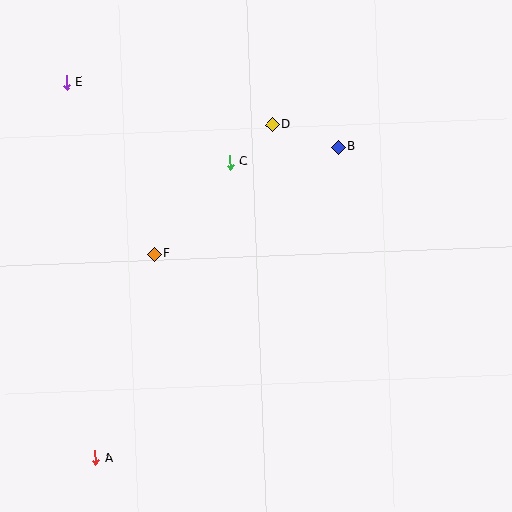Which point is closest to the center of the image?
Point C at (230, 162) is closest to the center.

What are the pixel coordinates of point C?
Point C is at (230, 162).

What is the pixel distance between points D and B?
The distance between D and B is 70 pixels.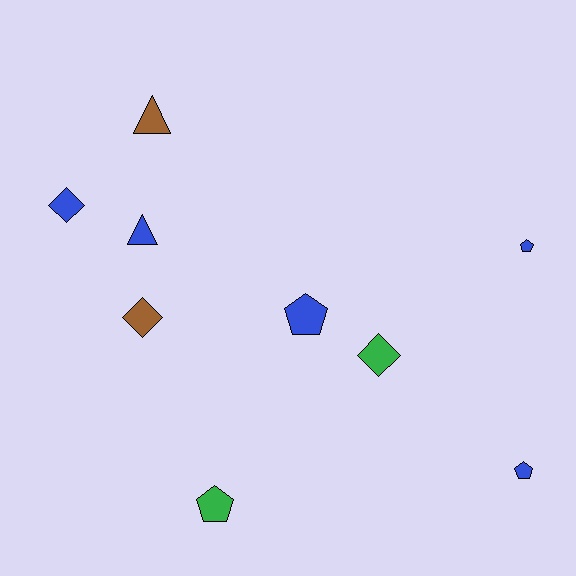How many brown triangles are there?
There is 1 brown triangle.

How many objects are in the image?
There are 9 objects.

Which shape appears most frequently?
Pentagon, with 4 objects.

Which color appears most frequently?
Blue, with 5 objects.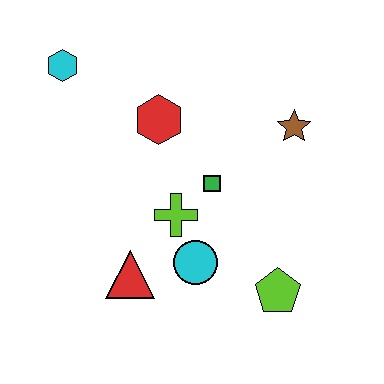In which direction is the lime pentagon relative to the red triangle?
The lime pentagon is to the right of the red triangle.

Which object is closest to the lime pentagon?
The cyan circle is closest to the lime pentagon.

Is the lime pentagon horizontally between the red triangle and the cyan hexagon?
No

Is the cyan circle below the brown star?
Yes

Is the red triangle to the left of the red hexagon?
Yes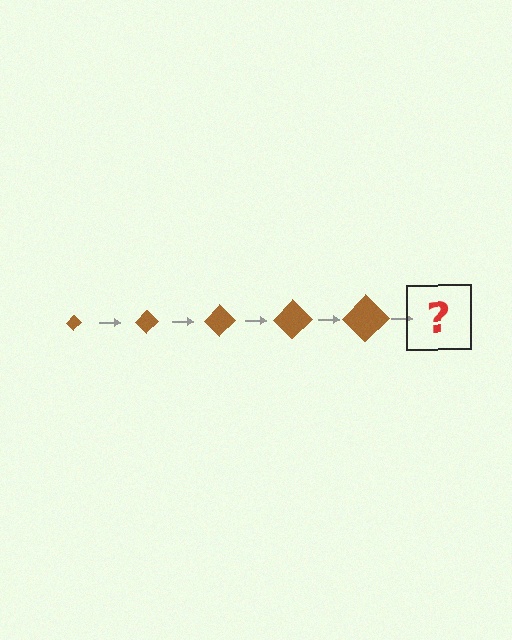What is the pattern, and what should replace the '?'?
The pattern is that the diamond gets progressively larger each step. The '?' should be a brown diamond, larger than the previous one.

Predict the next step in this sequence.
The next step is a brown diamond, larger than the previous one.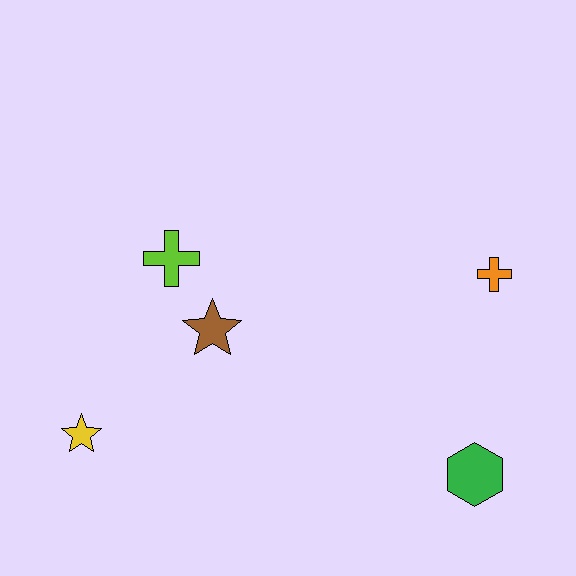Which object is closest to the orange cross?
The green hexagon is closest to the orange cross.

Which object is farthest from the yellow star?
The orange cross is farthest from the yellow star.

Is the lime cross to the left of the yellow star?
No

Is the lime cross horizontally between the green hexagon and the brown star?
No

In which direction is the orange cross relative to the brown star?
The orange cross is to the right of the brown star.